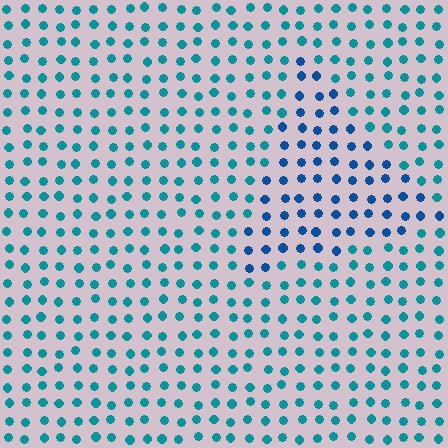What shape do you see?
I see a triangle.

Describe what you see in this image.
The image is filled with small teal elements in a uniform arrangement. A triangle-shaped region is visible where the elements are tinted to a slightly different hue, forming a subtle color boundary.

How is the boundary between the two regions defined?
The boundary is defined purely by a slight shift in hue (about 29 degrees). Spacing, size, and orientation are identical on both sides.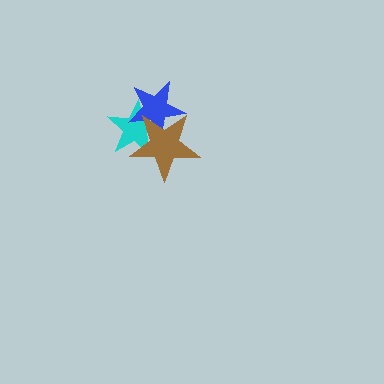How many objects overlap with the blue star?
2 objects overlap with the blue star.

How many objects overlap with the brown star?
2 objects overlap with the brown star.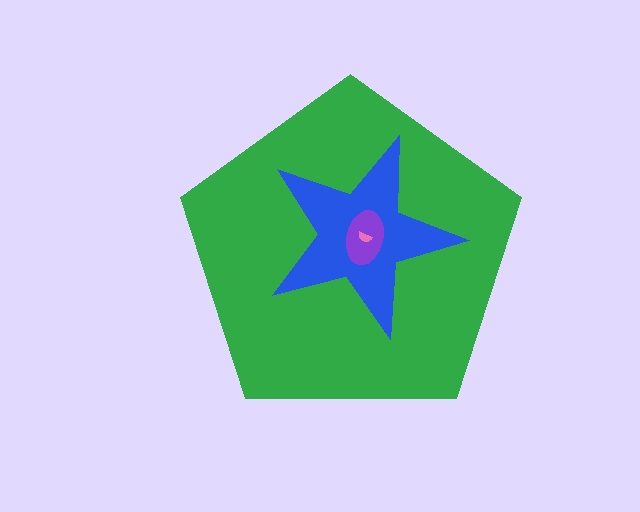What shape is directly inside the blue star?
The purple ellipse.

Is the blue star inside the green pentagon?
Yes.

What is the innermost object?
The pink semicircle.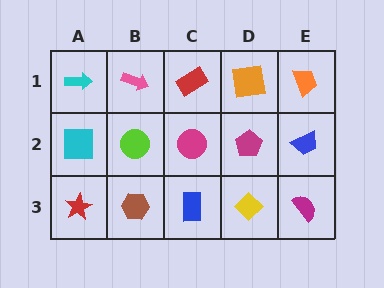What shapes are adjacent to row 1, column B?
A lime circle (row 2, column B), a cyan arrow (row 1, column A), a red rectangle (row 1, column C).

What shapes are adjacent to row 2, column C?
A red rectangle (row 1, column C), a blue rectangle (row 3, column C), a lime circle (row 2, column B), a magenta pentagon (row 2, column D).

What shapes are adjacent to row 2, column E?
An orange trapezoid (row 1, column E), a magenta semicircle (row 3, column E), a magenta pentagon (row 2, column D).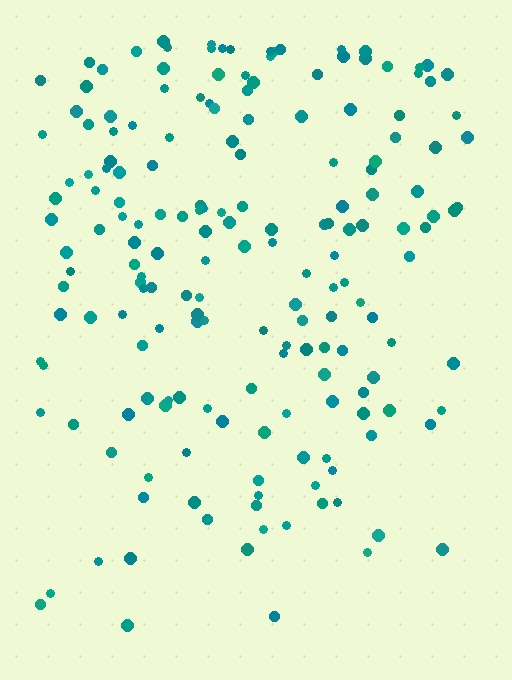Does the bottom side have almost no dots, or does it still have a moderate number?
Still a moderate number, just noticeably fewer than the top.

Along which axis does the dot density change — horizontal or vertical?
Vertical.